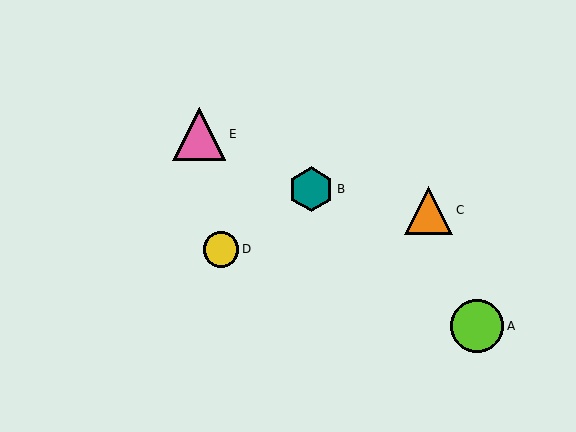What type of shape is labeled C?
Shape C is an orange triangle.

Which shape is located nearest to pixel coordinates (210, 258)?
The yellow circle (labeled D) at (221, 249) is nearest to that location.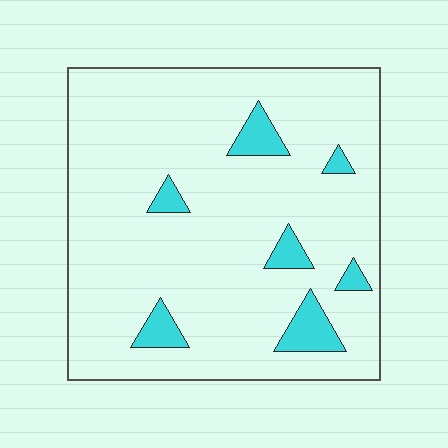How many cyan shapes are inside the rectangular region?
7.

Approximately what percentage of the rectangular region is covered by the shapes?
Approximately 10%.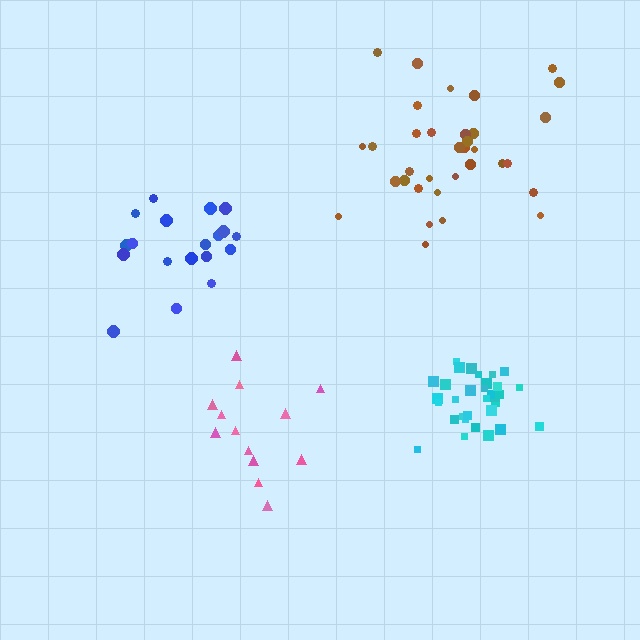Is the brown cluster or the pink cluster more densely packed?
Brown.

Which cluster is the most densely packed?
Cyan.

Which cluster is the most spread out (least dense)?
Pink.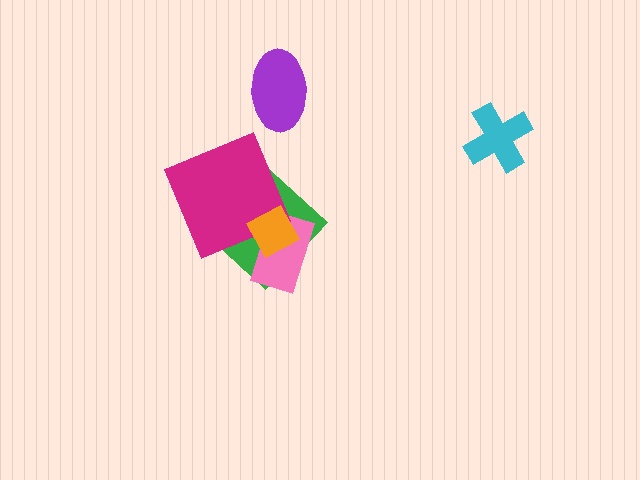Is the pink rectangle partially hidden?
Yes, it is partially covered by another shape.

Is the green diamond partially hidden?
Yes, it is partially covered by another shape.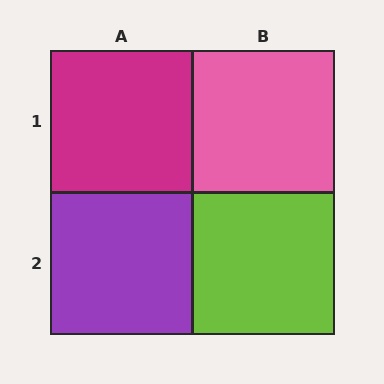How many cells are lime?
1 cell is lime.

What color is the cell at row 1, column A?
Magenta.